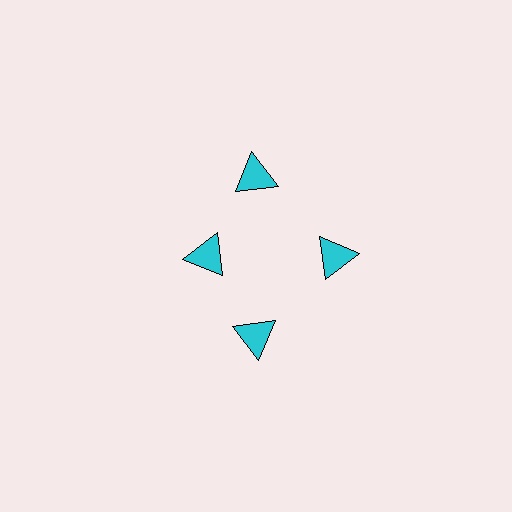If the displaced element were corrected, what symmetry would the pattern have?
It would have 4-fold rotational symmetry — the pattern would map onto itself every 90 degrees.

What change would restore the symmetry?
The symmetry would be restored by moving it outward, back onto the ring so that all 4 triangles sit at equal angles and equal distance from the center.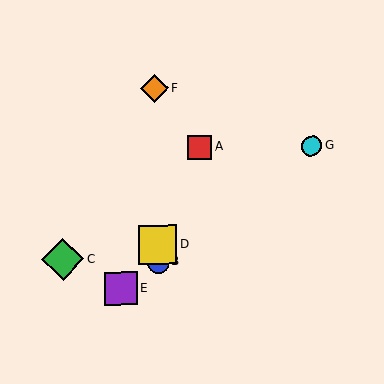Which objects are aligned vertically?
Objects B, D, F are aligned vertically.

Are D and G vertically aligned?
No, D is at x≈157 and G is at x≈311.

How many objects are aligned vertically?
3 objects (B, D, F) are aligned vertically.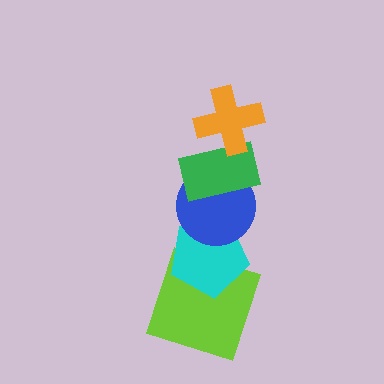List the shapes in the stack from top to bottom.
From top to bottom: the orange cross, the green rectangle, the blue circle, the cyan pentagon, the lime square.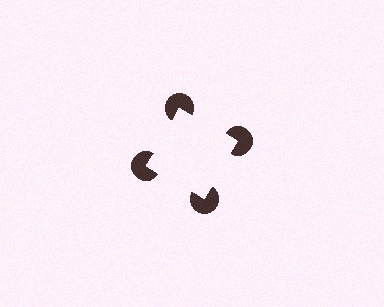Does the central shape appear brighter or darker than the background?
It typically appears slightly brighter than the background, even though no actual brightness change is drawn.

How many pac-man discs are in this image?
There are 4 — one at each vertex of the illusory square.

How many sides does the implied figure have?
4 sides.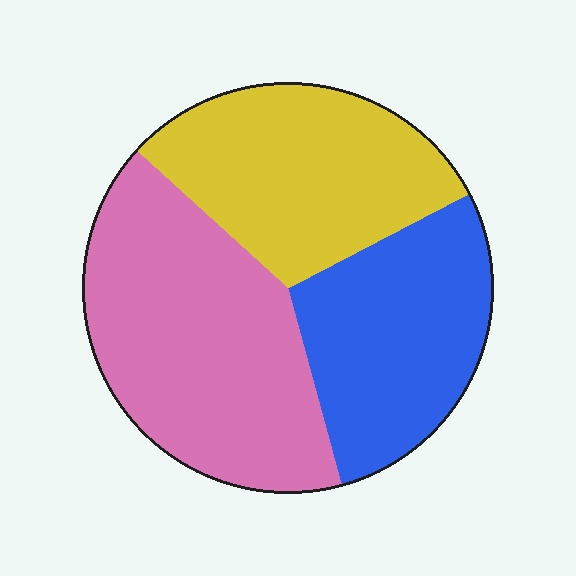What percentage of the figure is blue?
Blue takes up between a quarter and a half of the figure.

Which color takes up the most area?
Pink, at roughly 40%.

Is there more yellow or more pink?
Pink.